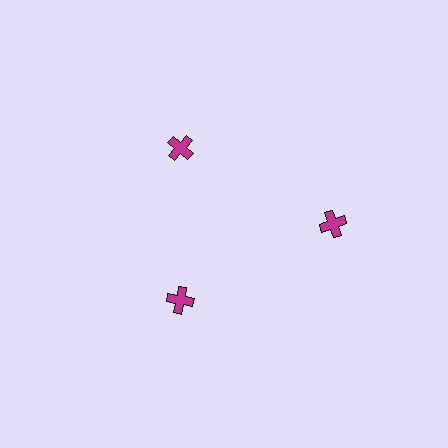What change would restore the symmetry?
The symmetry would be restored by moving it inward, back onto the ring so that all 3 crosses sit at equal angles and equal distance from the center.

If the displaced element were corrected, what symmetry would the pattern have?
It would have 3-fold rotational symmetry — the pattern would map onto itself every 120 degrees.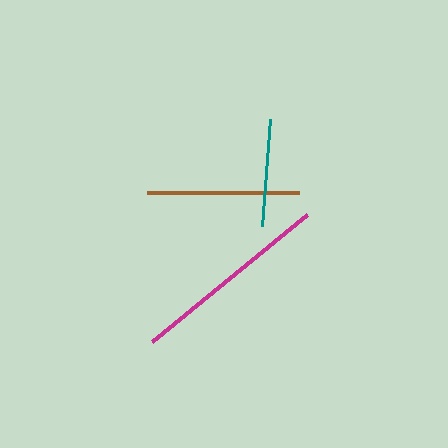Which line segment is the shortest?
The teal line is the shortest at approximately 108 pixels.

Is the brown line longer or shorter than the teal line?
The brown line is longer than the teal line.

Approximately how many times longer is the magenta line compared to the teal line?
The magenta line is approximately 1.9 times the length of the teal line.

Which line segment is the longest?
The magenta line is the longest at approximately 201 pixels.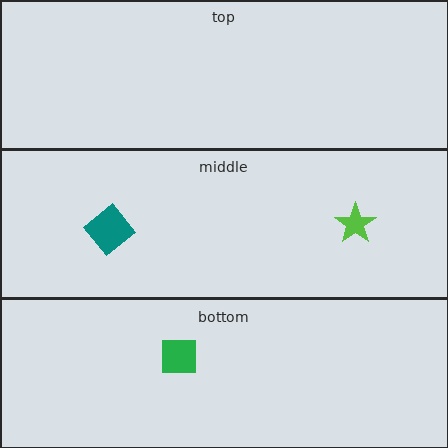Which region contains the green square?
The bottom region.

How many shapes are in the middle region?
2.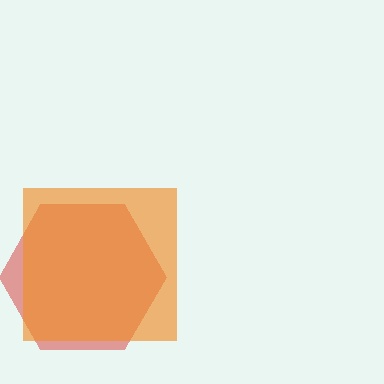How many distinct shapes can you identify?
There are 2 distinct shapes: a red hexagon, an orange square.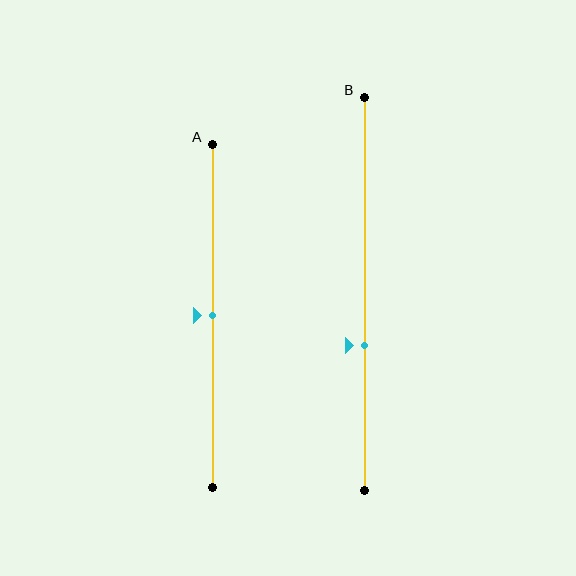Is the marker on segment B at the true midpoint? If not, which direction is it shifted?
No, the marker on segment B is shifted downward by about 13% of the segment length.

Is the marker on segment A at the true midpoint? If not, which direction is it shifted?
Yes, the marker on segment A is at the true midpoint.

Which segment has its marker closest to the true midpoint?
Segment A has its marker closest to the true midpoint.